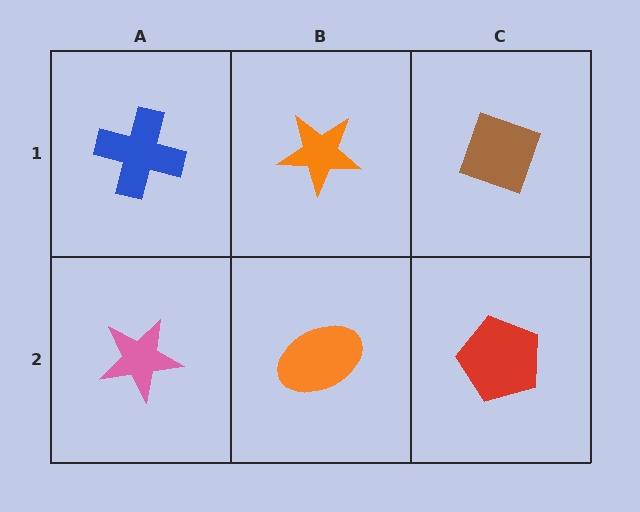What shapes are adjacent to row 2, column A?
A blue cross (row 1, column A), an orange ellipse (row 2, column B).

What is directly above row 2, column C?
A brown diamond.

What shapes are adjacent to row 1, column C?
A red pentagon (row 2, column C), an orange star (row 1, column B).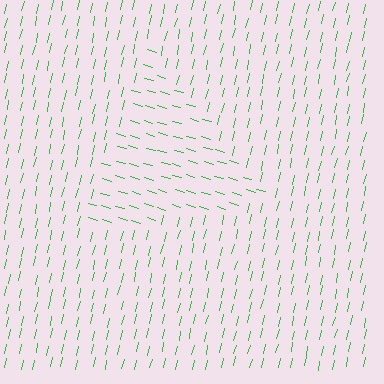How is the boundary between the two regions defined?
The boundary is defined purely by a change in line orientation (approximately 86 degrees difference). All lines are the same color and thickness.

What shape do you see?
I see a triangle.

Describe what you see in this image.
The image is filled with small green line segments. A triangle region in the image has lines oriented differently from the surrounding lines, creating a visible texture boundary.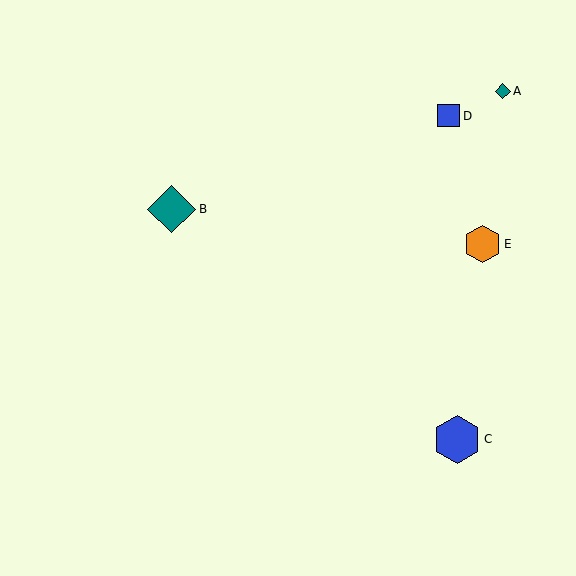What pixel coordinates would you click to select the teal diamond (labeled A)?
Click at (503, 91) to select the teal diamond A.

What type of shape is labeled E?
Shape E is an orange hexagon.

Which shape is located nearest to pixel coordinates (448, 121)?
The blue square (labeled D) at (449, 116) is nearest to that location.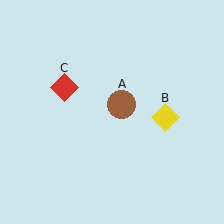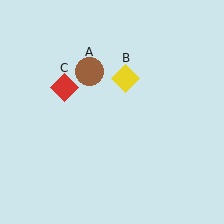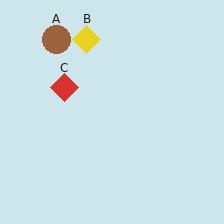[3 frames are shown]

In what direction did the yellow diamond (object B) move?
The yellow diamond (object B) moved up and to the left.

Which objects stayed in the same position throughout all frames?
Red diamond (object C) remained stationary.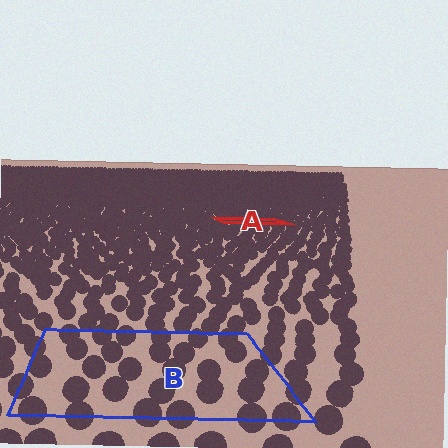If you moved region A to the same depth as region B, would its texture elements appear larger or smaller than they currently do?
They would appear larger. At a closer depth, the same texture elements are projected at a bigger on-screen size.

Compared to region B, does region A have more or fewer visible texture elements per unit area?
Region A has more texture elements per unit area — they are packed more densely because it is farther away.